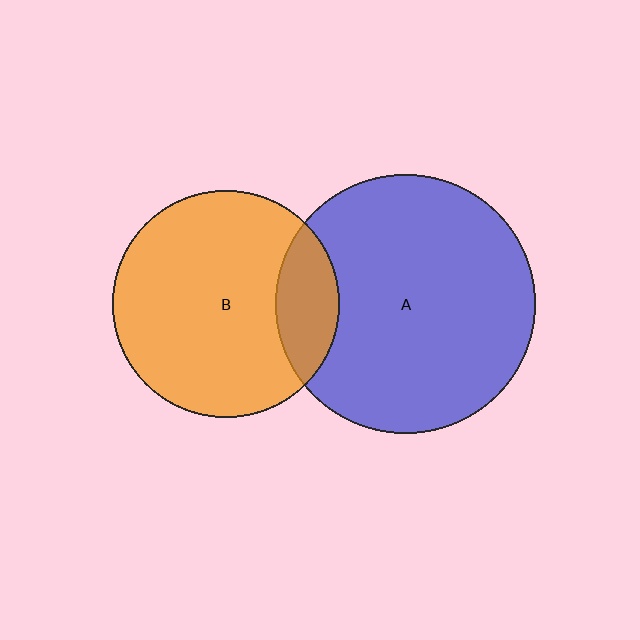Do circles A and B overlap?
Yes.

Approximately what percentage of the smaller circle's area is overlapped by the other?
Approximately 20%.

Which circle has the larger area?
Circle A (blue).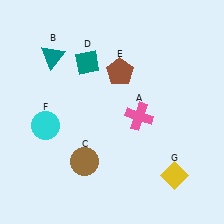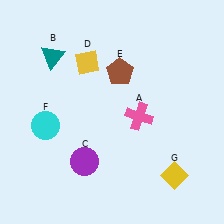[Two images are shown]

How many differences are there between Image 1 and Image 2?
There are 2 differences between the two images.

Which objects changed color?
C changed from brown to purple. D changed from teal to yellow.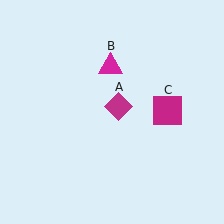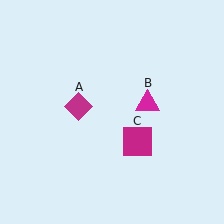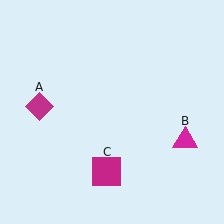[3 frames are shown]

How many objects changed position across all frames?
3 objects changed position: magenta diamond (object A), magenta triangle (object B), magenta square (object C).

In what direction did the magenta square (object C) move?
The magenta square (object C) moved down and to the left.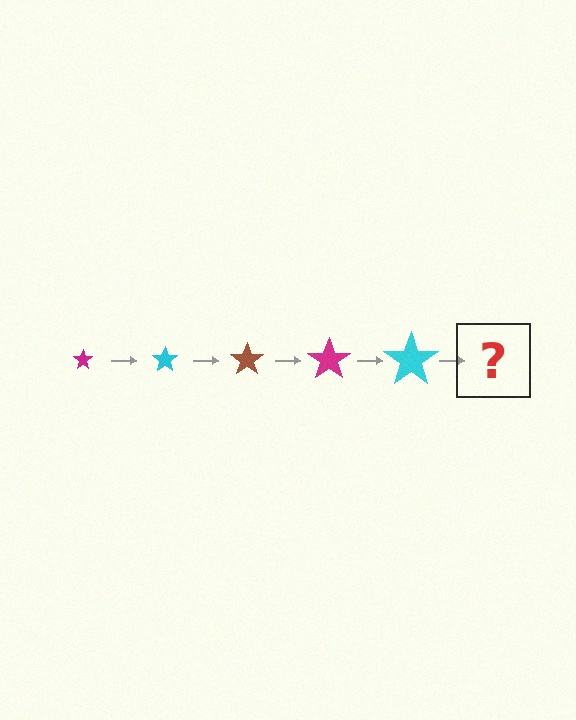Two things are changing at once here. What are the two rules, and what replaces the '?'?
The two rules are that the star grows larger each step and the color cycles through magenta, cyan, and brown. The '?' should be a brown star, larger than the previous one.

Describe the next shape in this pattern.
It should be a brown star, larger than the previous one.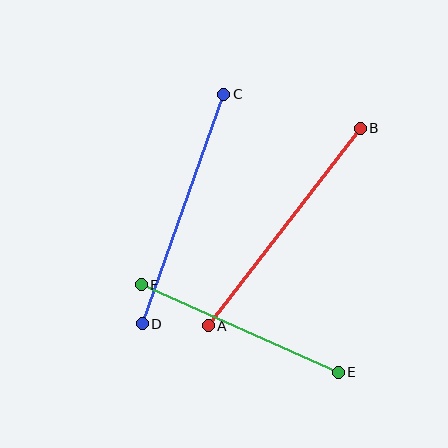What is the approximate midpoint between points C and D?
The midpoint is at approximately (183, 209) pixels.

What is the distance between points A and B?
The distance is approximately 249 pixels.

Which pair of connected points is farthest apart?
Points A and B are farthest apart.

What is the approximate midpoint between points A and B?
The midpoint is at approximately (284, 227) pixels.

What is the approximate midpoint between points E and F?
The midpoint is at approximately (240, 329) pixels.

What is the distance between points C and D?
The distance is approximately 243 pixels.